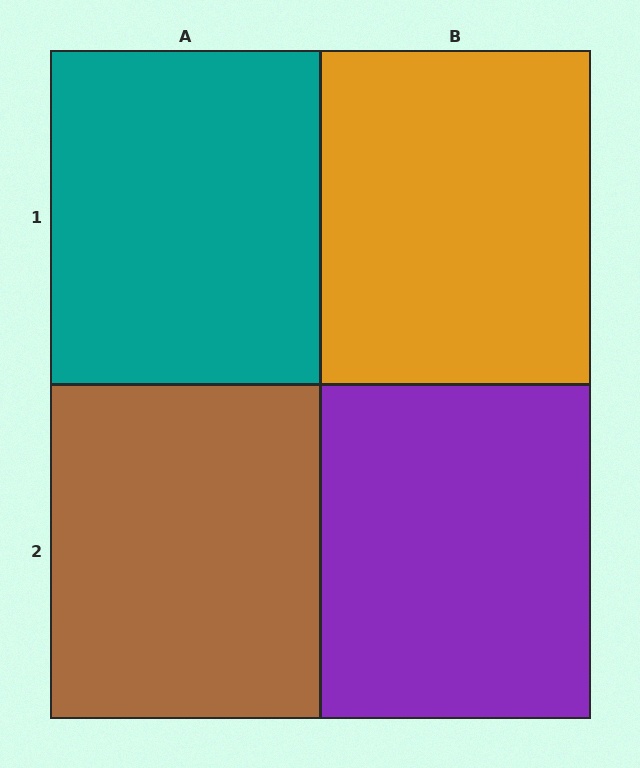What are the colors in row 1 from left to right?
Teal, orange.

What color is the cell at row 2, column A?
Brown.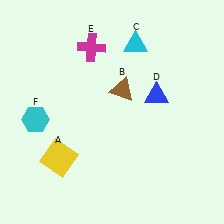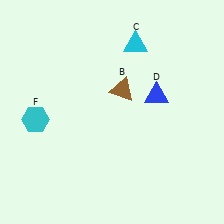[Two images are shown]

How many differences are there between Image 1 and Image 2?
There are 2 differences between the two images.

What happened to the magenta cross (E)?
The magenta cross (E) was removed in Image 2. It was in the top-left area of Image 1.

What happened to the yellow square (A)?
The yellow square (A) was removed in Image 2. It was in the bottom-left area of Image 1.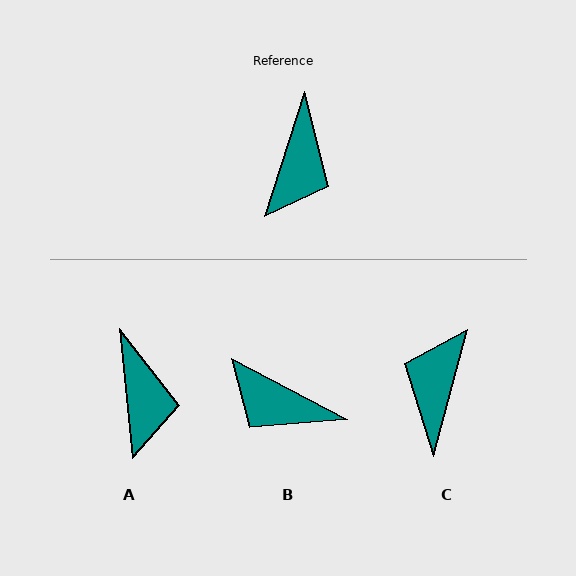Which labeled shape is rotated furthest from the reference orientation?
C, about 177 degrees away.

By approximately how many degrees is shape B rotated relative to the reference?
Approximately 100 degrees clockwise.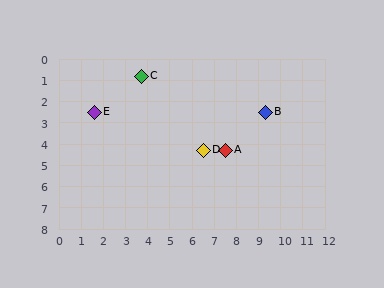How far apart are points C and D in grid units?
Points C and D are about 4.5 grid units apart.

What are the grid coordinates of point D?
Point D is at approximately (6.5, 4.3).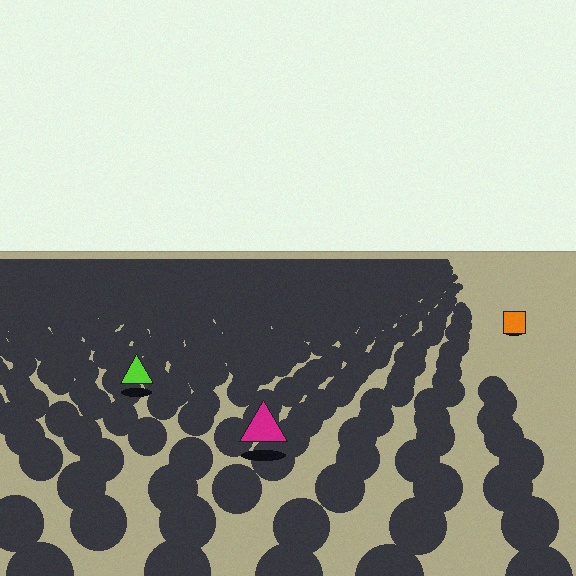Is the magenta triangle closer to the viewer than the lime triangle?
Yes. The magenta triangle is closer — you can tell from the texture gradient: the ground texture is coarser near it.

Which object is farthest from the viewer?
The orange square is farthest from the viewer. It appears smaller and the ground texture around it is denser.